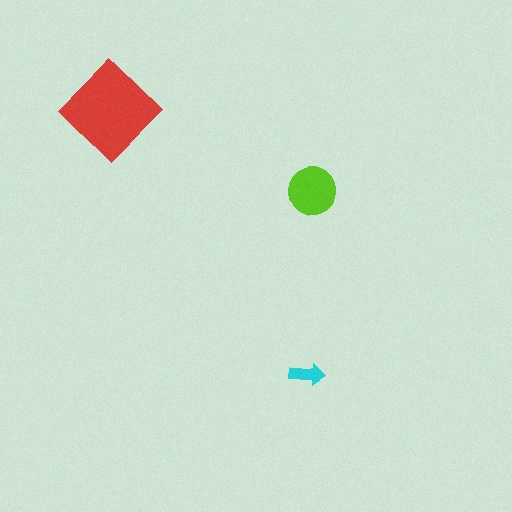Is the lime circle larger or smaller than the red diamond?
Smaller.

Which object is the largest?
The red diamond.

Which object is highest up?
The red diamond is topmost.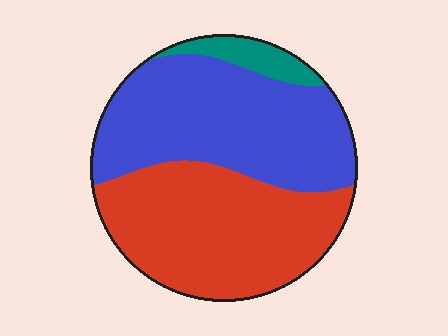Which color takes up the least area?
Teal, at roughly 5%.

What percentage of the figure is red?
Red covers around 45% of the figure.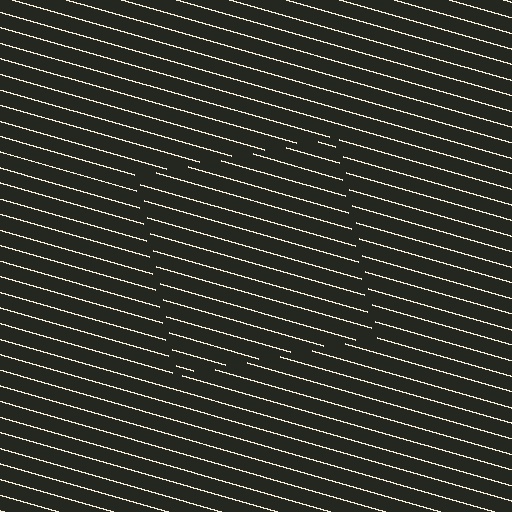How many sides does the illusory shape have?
4 sides — the line-ends trace a square.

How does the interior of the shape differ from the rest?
The interior of the shape contains the same grating, shifted by half a period — the contour is defined by the phase discontinuity where line-ends from the inner and outer gratings abut.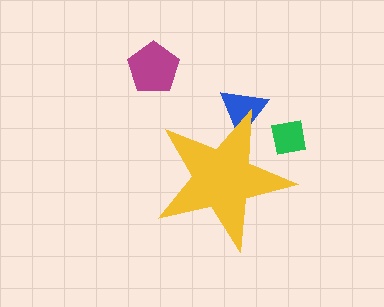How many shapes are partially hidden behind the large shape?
2 shapes are partially hidden.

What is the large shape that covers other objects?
A yellow star.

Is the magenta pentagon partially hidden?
No, the magenta pentagon is fully visible.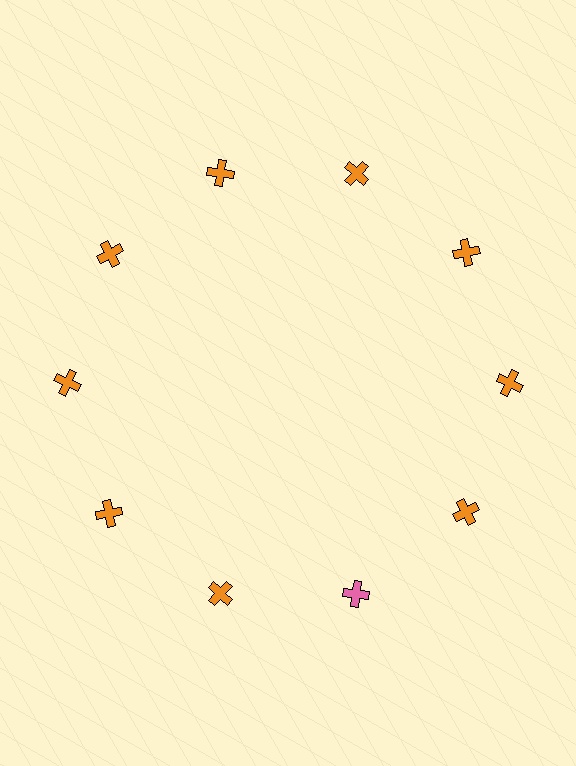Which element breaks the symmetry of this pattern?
The pink cross at roughly the 5 o'clock position breaks the symmetry. All other shapes are orange crosses.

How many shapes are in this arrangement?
There are 10 shapes arranged in a ring pattern.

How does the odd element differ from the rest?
It has a different color: pink instead of orange.